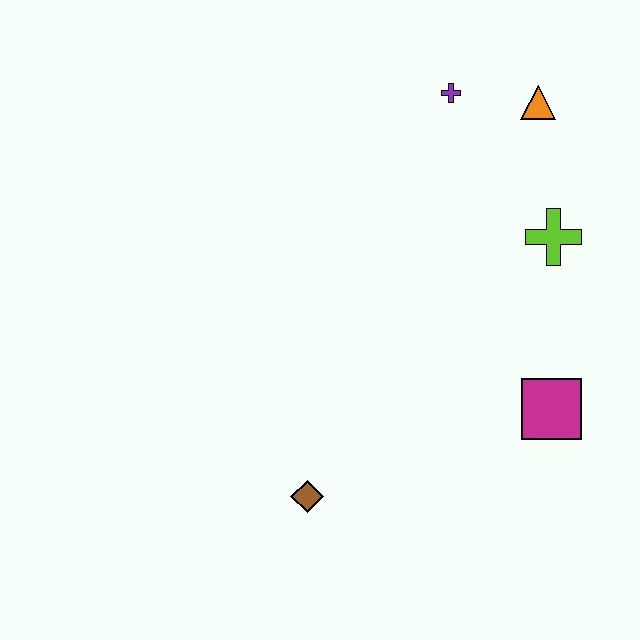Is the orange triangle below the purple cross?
Yes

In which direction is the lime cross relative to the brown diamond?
The lime cross is above the brown diamond.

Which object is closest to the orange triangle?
The purple cross is closest to the orange triangle.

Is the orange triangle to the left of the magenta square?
Yes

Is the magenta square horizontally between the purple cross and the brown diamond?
No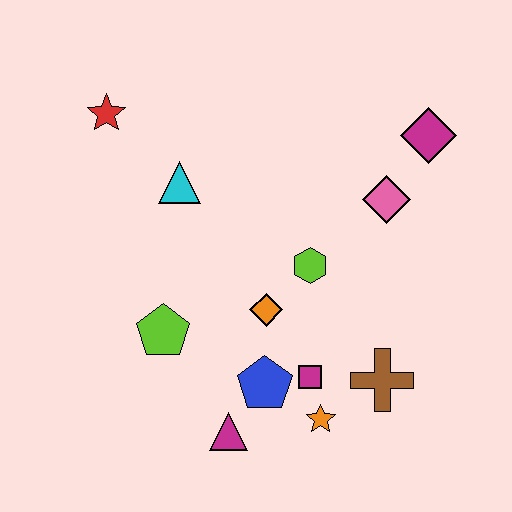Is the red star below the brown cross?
No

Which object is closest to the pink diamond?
The magenta diamond is closest to the pink diamond.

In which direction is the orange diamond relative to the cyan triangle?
The orange diamond is below the cyan triangle.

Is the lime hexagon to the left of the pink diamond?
Yes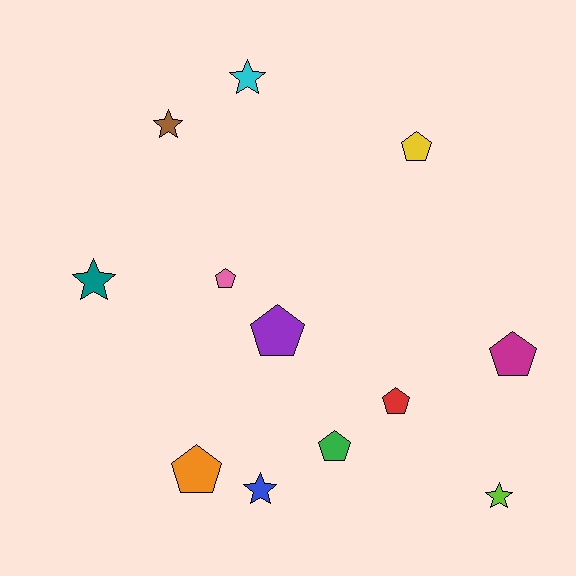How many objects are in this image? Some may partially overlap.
There are 12 objects.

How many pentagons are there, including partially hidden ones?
There are 7 pentagons.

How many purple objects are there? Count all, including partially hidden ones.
There is 1 purple object.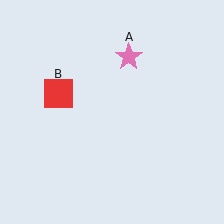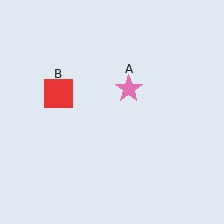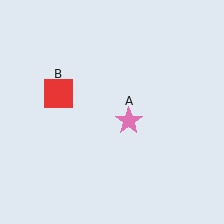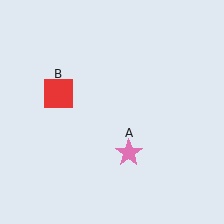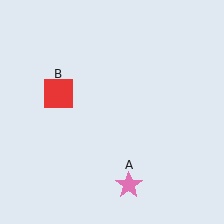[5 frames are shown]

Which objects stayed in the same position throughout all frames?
Red square (object B) remained stationary.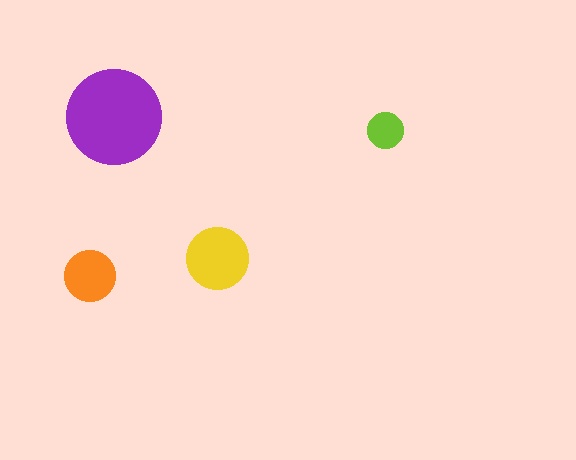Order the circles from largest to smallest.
the purple one, the yellow one, the orange one, the lime one.